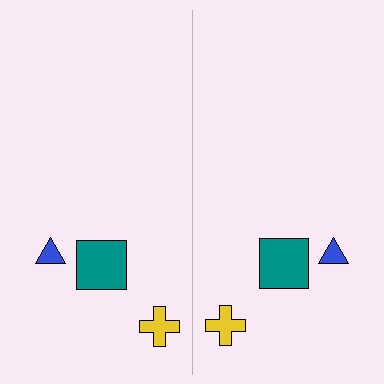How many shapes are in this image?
There are 6 shapes in this image.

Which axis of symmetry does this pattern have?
The pattern has a vertical axis of symmetry running through the center of the image.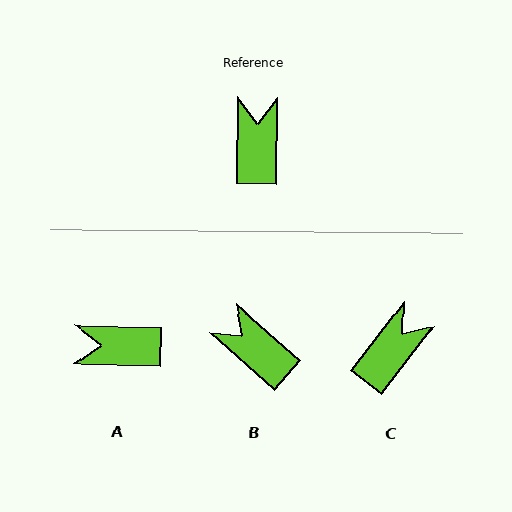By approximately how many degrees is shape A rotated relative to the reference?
Approximately 89 degrees counter-clockwise.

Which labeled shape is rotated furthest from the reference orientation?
A, about 89 degrees away.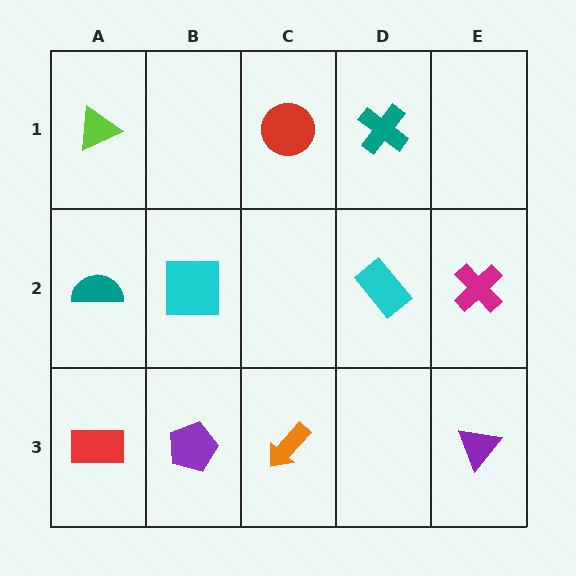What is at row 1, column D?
A teal cross.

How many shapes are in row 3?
4 shapes.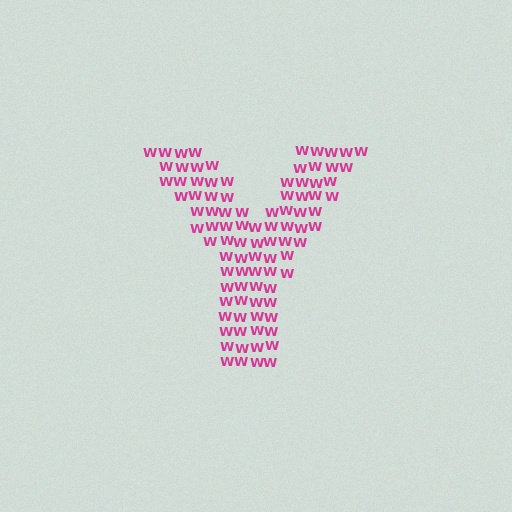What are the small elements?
The small elements are letter W's.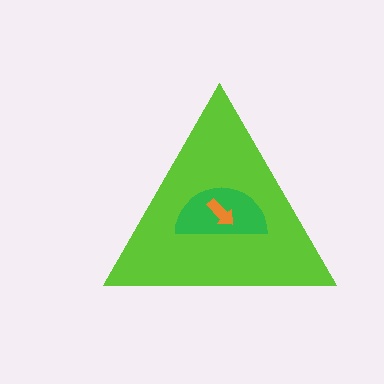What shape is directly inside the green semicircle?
The orange arrow.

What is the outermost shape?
The lime triangle.